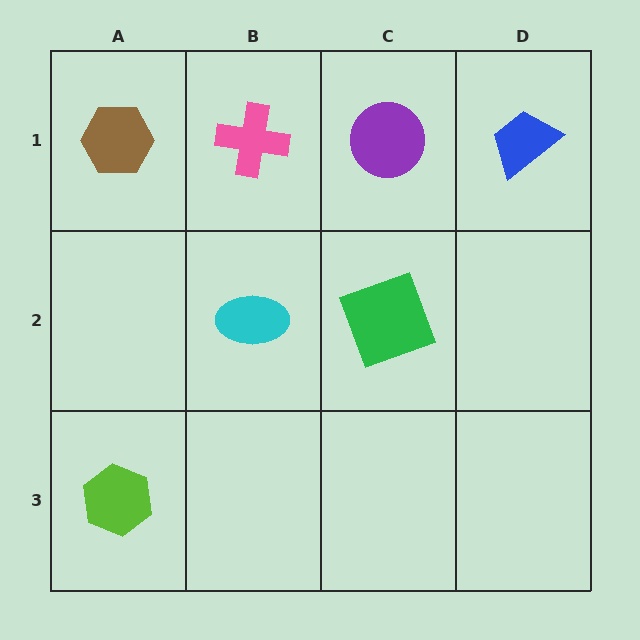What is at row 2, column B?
A cyan ellipse.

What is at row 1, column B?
A pink cross.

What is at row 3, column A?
A lime hexagon.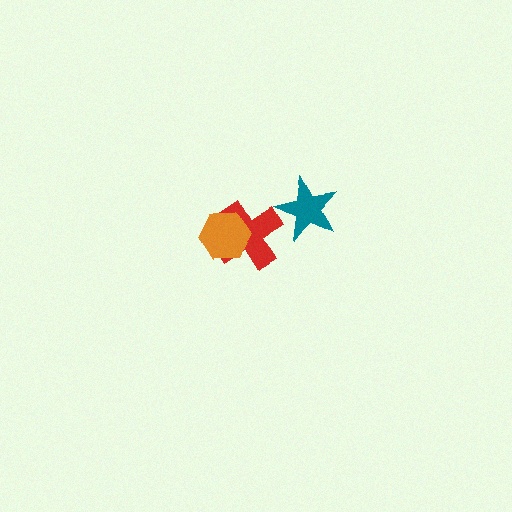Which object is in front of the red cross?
The orange hexagon is in front of the red cross.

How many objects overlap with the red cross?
1 object overlaps with the red cross.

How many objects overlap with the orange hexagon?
1 object overlaps with the orange hexagon.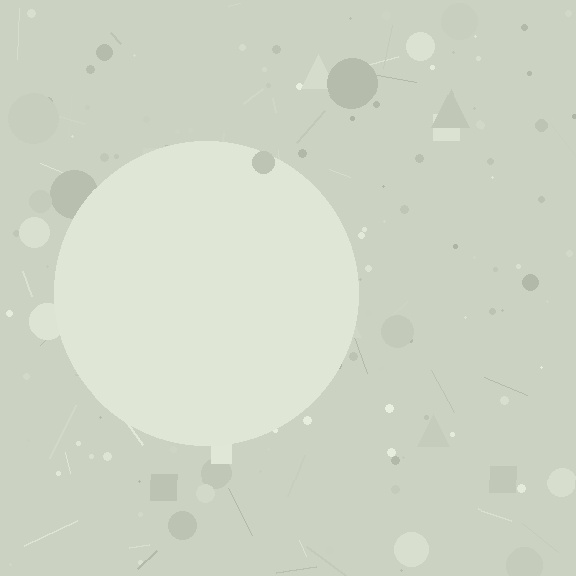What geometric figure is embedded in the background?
A circle is embedded in the background.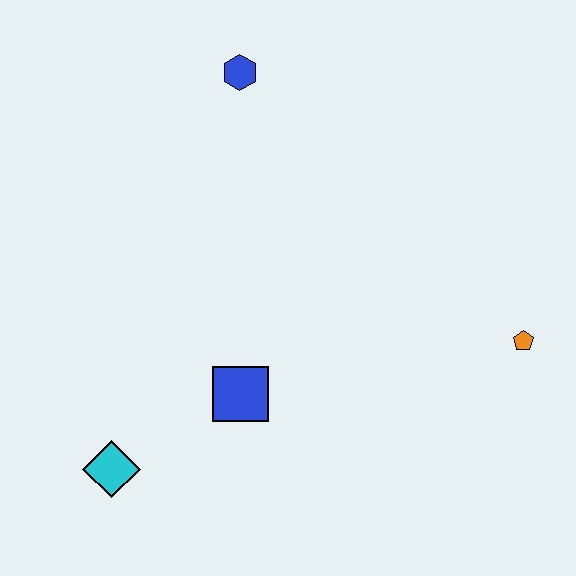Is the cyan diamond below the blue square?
Yes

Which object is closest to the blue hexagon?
The blue square is closest to the blue hexagon.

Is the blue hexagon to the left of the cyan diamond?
No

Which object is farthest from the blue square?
The blue hexagon is farthest from the blue square.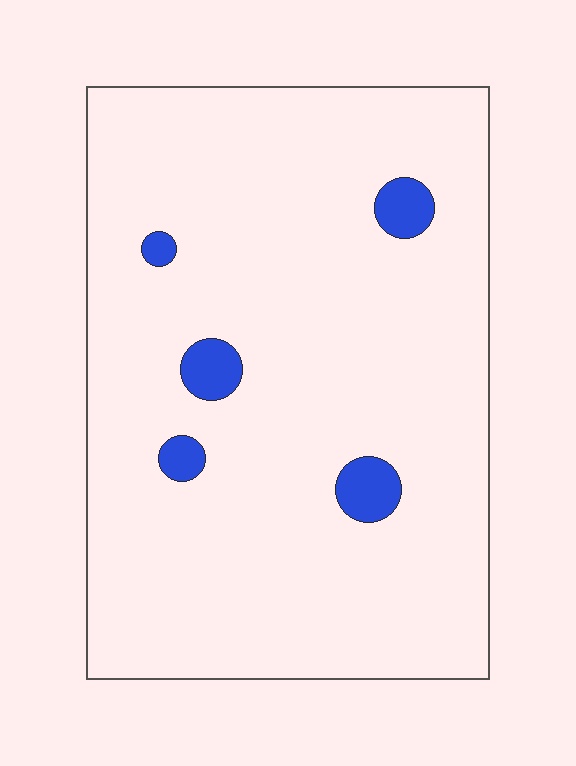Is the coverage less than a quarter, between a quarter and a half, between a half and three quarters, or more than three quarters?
Less than a quarter.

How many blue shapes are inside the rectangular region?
5.